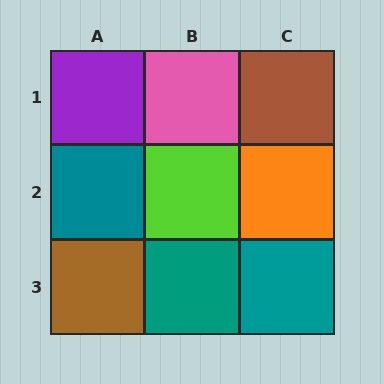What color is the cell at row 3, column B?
Teal.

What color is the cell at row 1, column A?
Purple.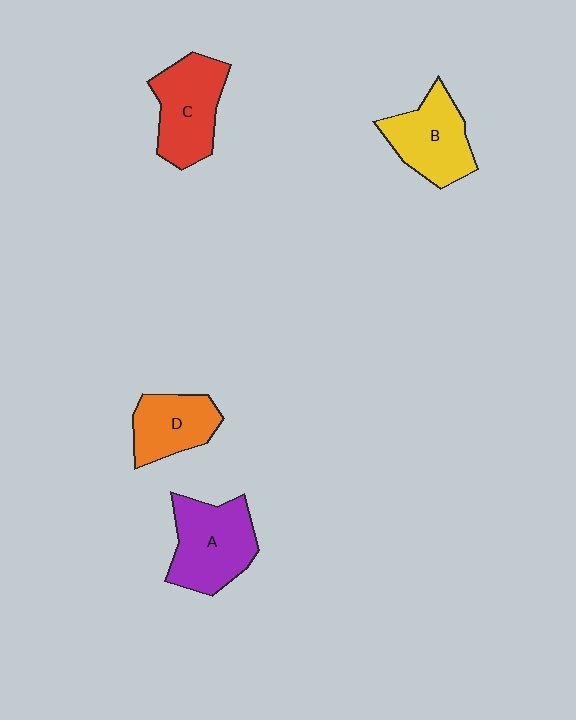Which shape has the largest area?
Shape A (purple).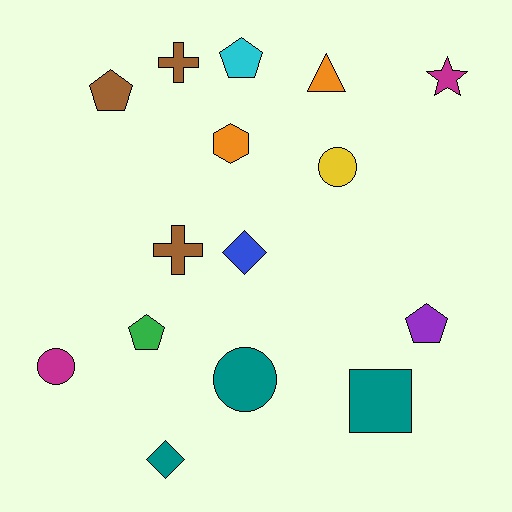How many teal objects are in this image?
There are 3 teal objects.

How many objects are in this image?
There are 15 objects.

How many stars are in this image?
There is 1 star.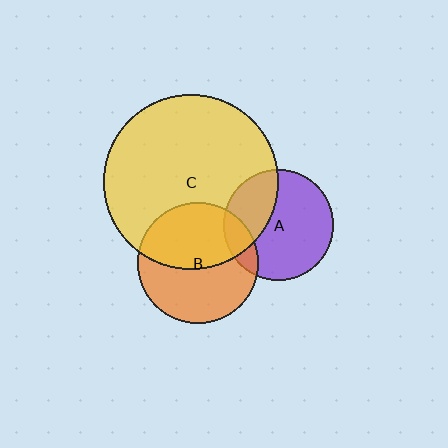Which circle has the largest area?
Circle C (yellow).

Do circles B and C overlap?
Yes.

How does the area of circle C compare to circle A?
Approximately 2.5 times.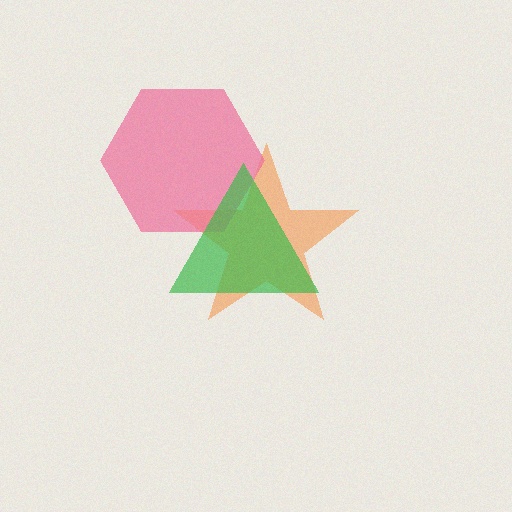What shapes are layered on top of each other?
The layered shapes are: an orange star, a pink hexagon, a green triangle.